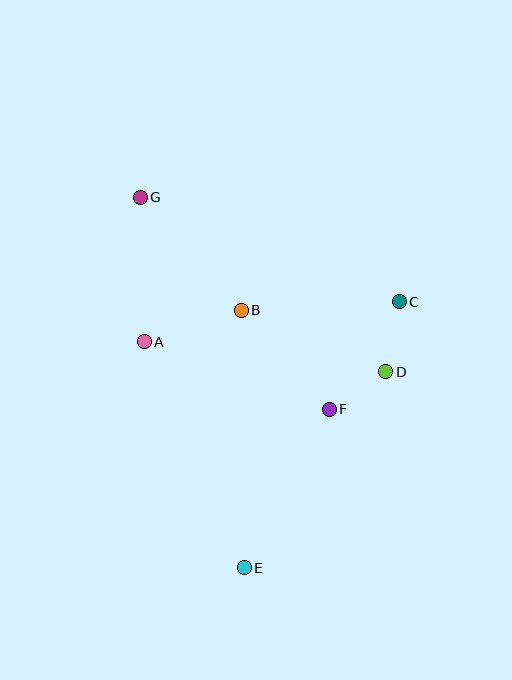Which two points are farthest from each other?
Points E and G are farthest from each other.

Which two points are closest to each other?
Points D and F are closest to each other.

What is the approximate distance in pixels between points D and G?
The distance between D and G is approximately 301 pixels.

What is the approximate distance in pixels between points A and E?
The distance between A and E is approximately 247 pixels.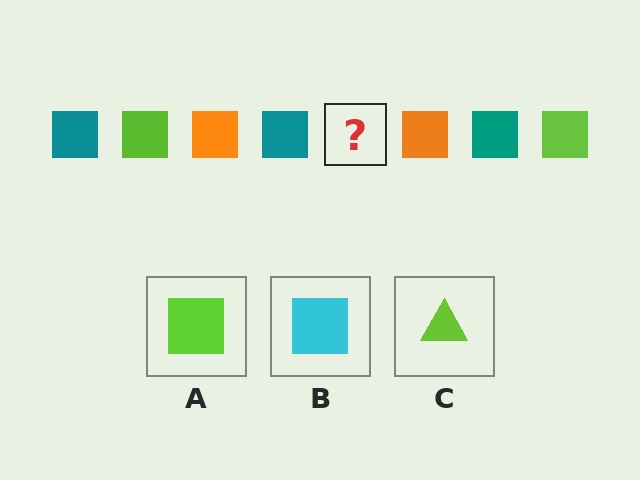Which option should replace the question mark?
Option A.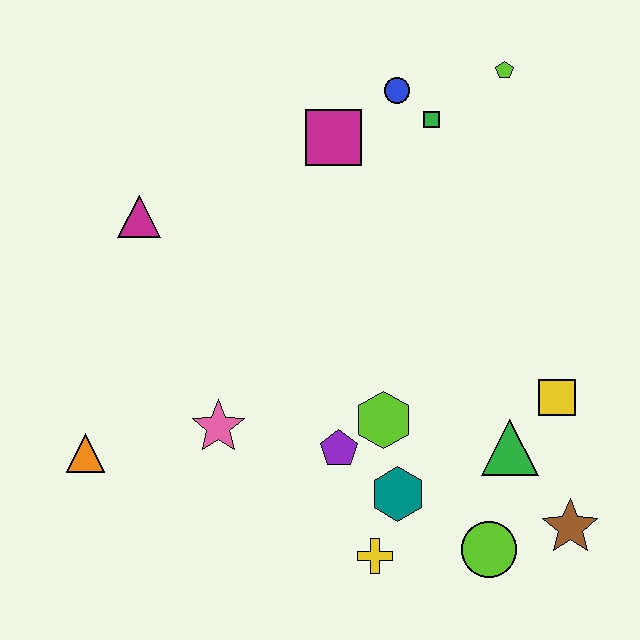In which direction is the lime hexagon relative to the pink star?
The lime hexagon is to the right of the pink star.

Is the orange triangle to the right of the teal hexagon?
No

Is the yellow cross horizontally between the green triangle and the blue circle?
No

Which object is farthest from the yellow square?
The orange triangle is farthest from the yellow square.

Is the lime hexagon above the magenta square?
No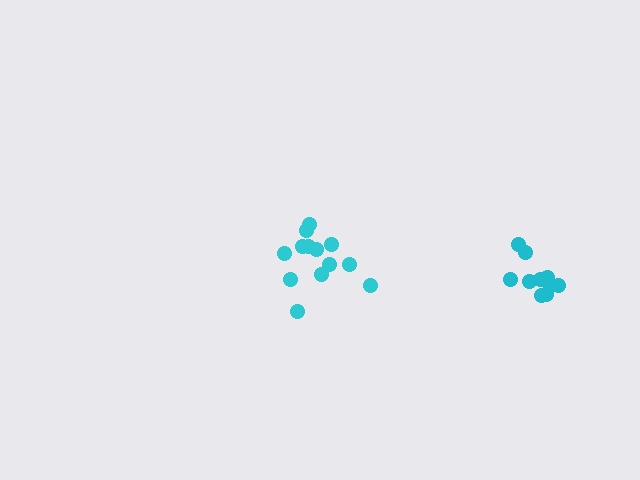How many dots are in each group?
Group 1: 13 dots, Group 2: 10 dots (23 total).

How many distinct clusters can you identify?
There are 2 distinct clusters.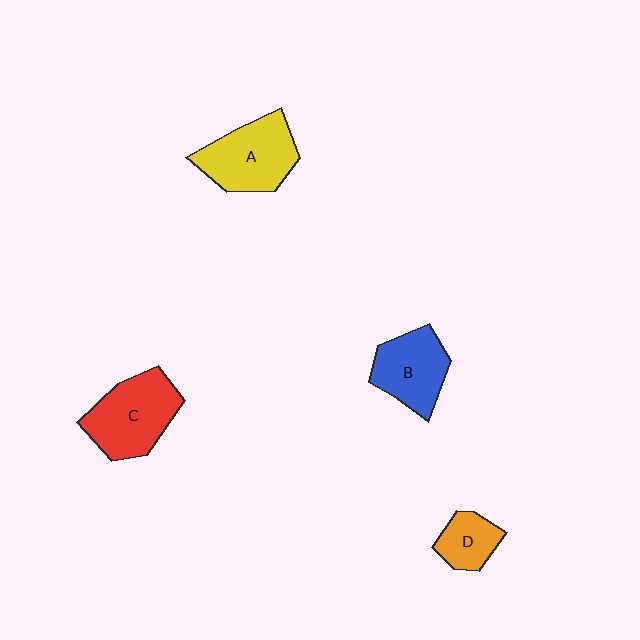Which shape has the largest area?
Shape C (red).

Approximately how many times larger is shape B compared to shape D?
Approximately 1.7 times.